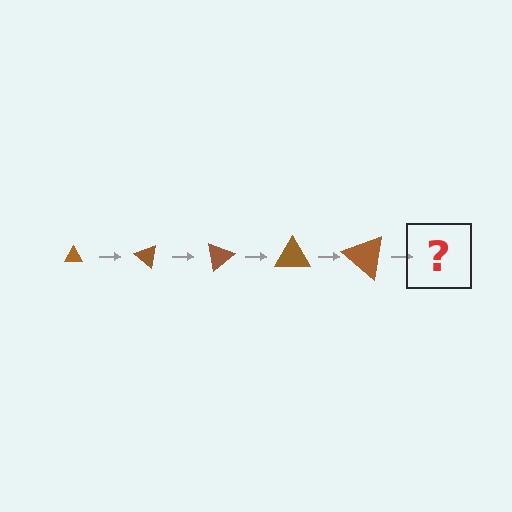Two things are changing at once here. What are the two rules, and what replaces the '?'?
The two rules are that the triangle grows larger each step and it rotates 40 degrees each step. The '?' should be a triangle, larger than the previous one and rotated 200 degrees from the start.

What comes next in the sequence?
The next element should be a triangle, larger than the previous one and rotated 200 degrees from the start.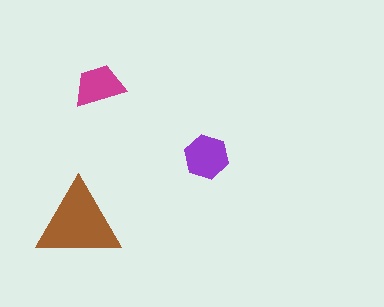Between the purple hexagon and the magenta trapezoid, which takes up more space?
The purple hexagon.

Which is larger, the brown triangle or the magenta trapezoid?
The brown triangle.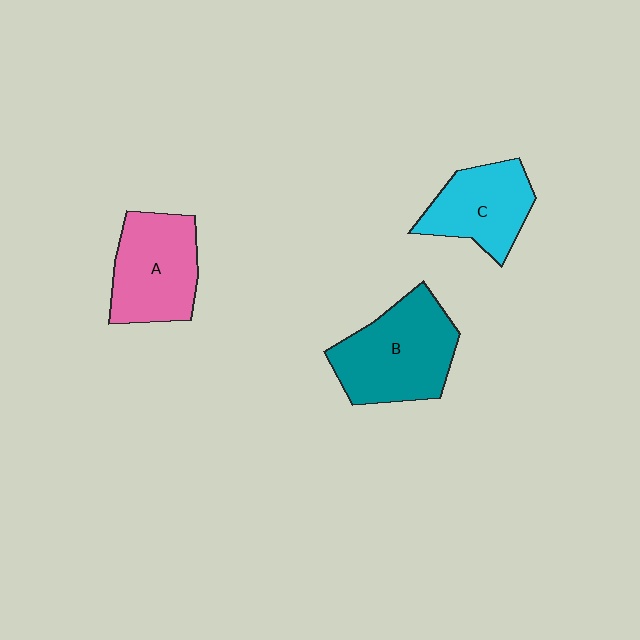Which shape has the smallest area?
Shape C (cyan).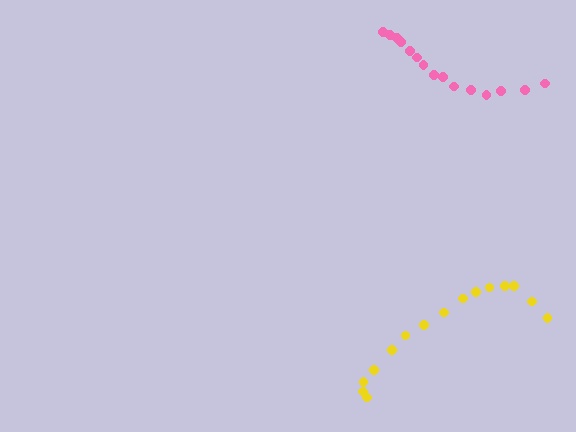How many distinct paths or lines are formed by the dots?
There are 2 distinct paths.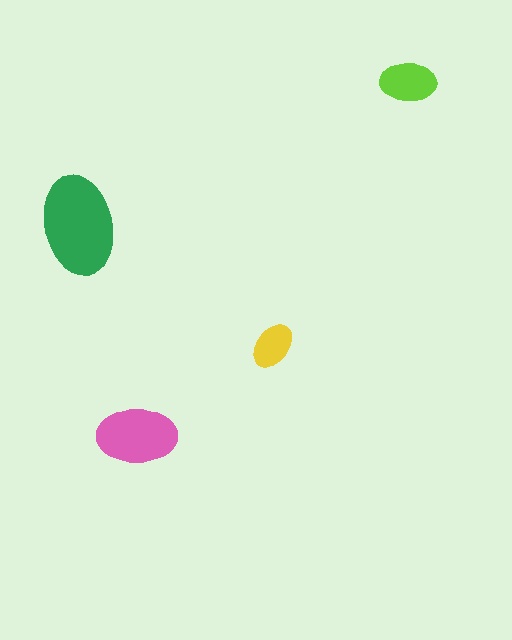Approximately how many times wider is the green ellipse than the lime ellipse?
About 2 times wider.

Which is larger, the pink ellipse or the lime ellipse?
The pink one.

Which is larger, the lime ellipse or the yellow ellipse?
The lime one.